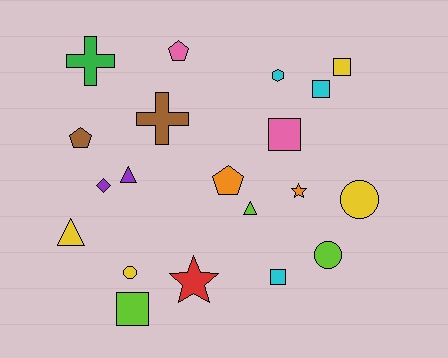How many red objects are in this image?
There is 1 red object.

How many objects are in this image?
There are 20 objects.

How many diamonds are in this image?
There is 1 diamond.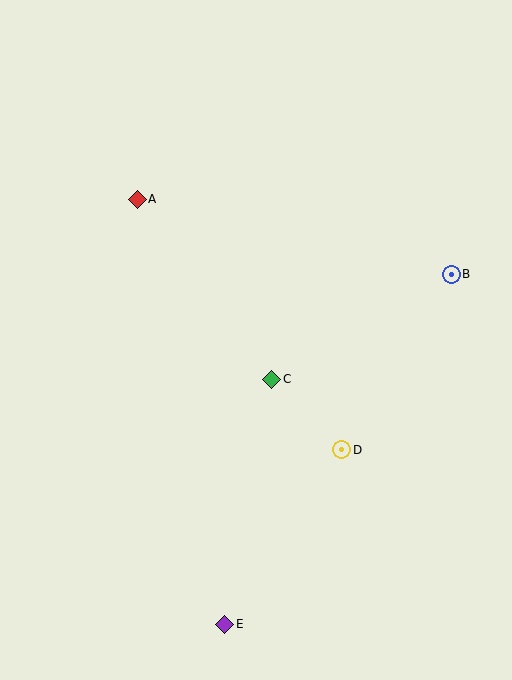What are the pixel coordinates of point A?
Point A is at (137, 199).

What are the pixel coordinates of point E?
Point E is at (225, 624).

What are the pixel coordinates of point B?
Point B is at (451, 274).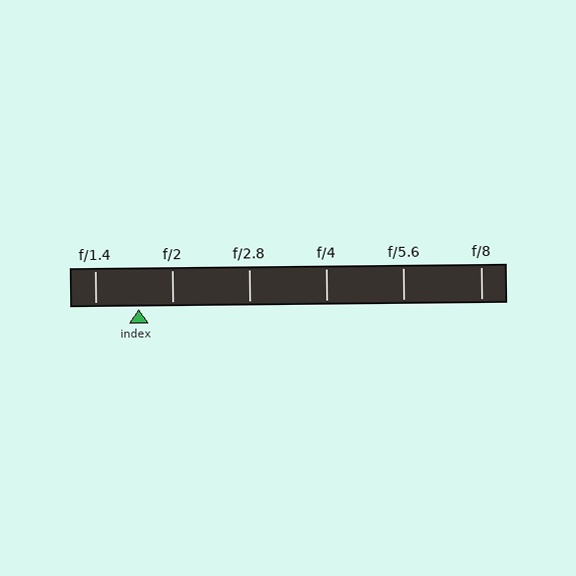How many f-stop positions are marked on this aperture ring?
There are 6 f-stop positions marked.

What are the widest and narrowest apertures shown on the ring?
The widest aperture shown is f/1.4 and the narrowest is f/8.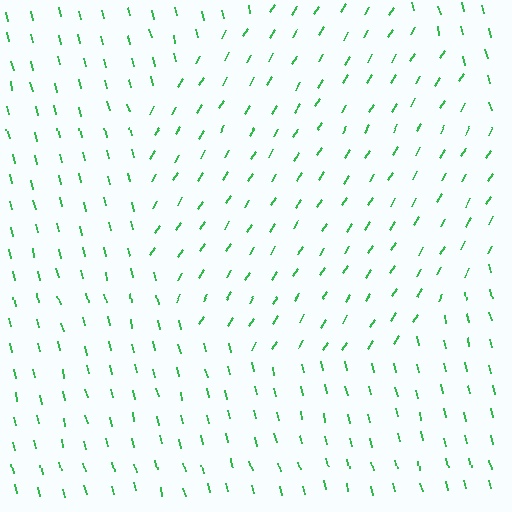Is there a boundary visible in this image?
Yes, there is a texture boundary formed by a change in line orientation.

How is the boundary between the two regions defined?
The boundary is defined purely by a change in line orientation (approximately 45 degrees difference). All lines are the same color and thickness.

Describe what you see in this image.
The image is filled with small green line segments. A circle region in the image has lines oriented differently from the surrounding lines, creating a visible texture boundary.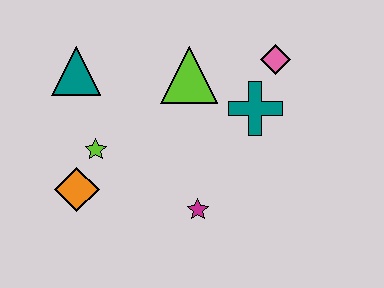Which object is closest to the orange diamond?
The lime star is closest to the orange diamond.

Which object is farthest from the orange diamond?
The pink diamond is farthest from the orange diamond.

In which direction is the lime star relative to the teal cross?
The lime star is to the left of the teal cross.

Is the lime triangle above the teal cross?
Yes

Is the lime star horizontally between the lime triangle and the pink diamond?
No